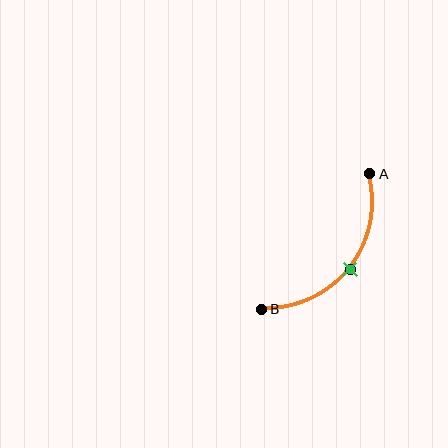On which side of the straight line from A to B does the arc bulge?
The arc bulges below and to the right of the straight line connecting A and B.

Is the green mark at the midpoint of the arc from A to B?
Yes. The green mark lies on the arc at equal arc-length from both A and B — it is the arc midpoint.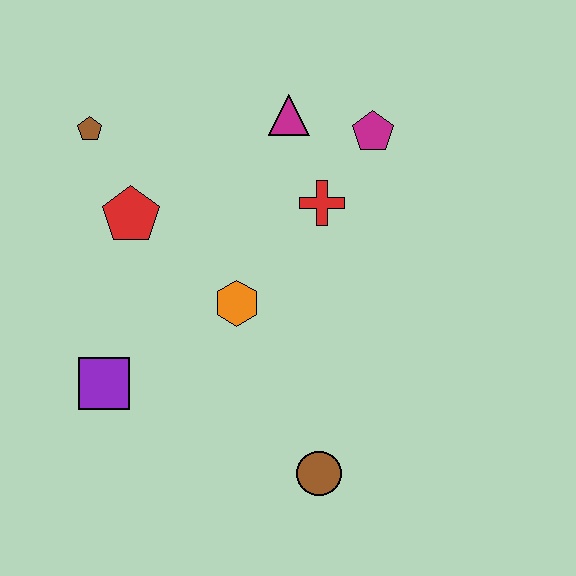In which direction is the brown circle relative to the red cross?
The brown circle is below the red cross.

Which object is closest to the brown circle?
The orange hexagon is closest to the brown circle.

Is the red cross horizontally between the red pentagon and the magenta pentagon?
Yes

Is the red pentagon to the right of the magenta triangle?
No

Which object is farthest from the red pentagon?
The brown circle is farthest from the red pentagon.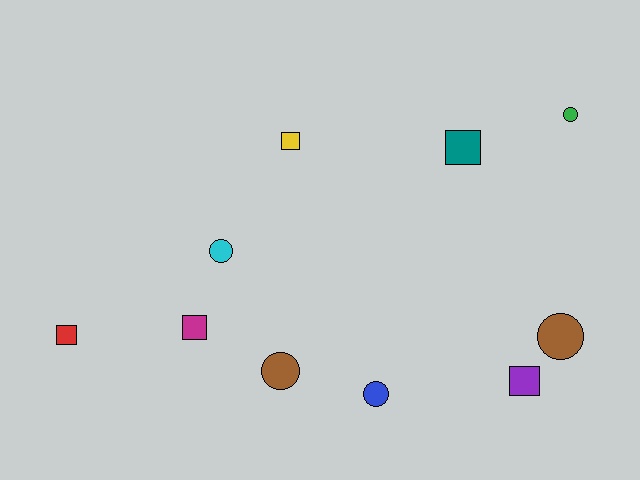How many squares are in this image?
There are 5 squares.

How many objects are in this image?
There are 10 objects.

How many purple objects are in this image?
There is 1 purple object.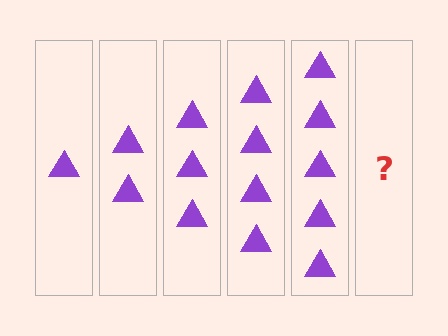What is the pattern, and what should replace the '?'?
The pattern is that each step adds one more triangle. The '?' should be 6 triangles.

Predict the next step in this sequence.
The next step is 6 triangles.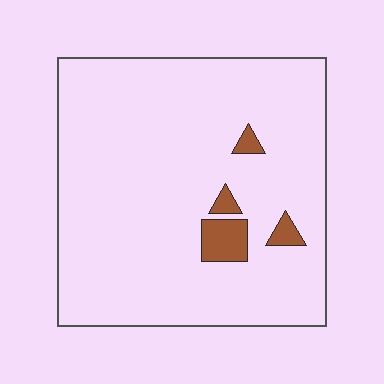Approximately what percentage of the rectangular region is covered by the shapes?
Approximately 5%.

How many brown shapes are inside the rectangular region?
4.